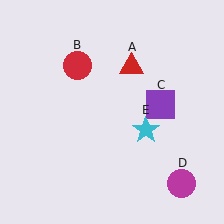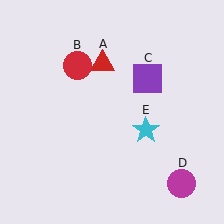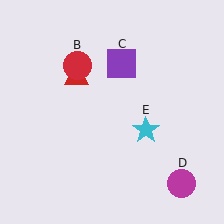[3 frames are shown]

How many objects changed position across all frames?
2 objects changed position: red triangle (object A), purple square (object C).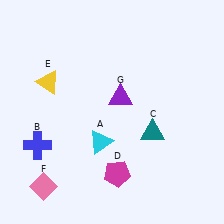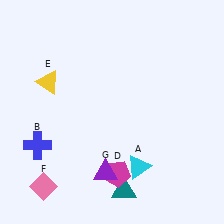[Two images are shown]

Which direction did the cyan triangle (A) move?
The cyan triangle (A) moved right.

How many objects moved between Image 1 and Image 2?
3 objects moved between the two images.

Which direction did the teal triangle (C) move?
The teal triangle (C) moved down.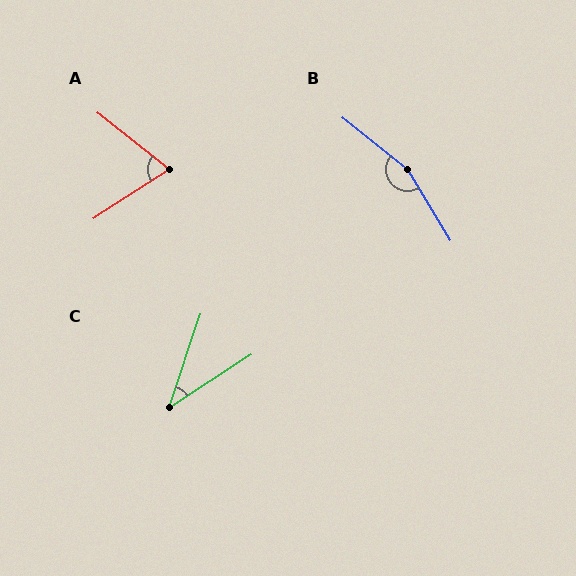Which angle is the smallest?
C, at approximately 39 degrees.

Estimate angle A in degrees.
Approximately 72 degrees.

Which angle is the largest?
B, at approximately 160 degrees.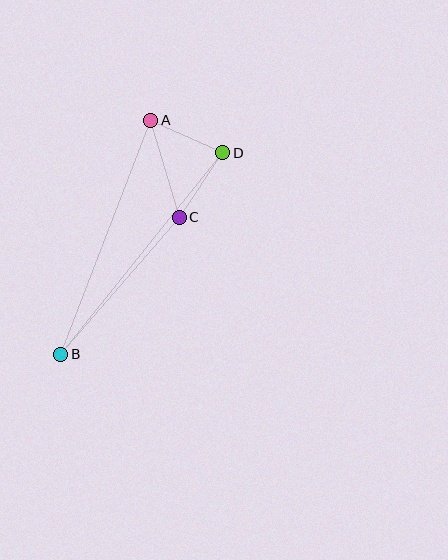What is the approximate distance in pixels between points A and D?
The distance between A and D is approximately 79 pixels.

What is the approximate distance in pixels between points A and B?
The distance between A and B is approximately 251 pixels.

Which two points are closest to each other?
Points C and D are closest to each other.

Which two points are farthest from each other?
Points B and D are farthest from each other.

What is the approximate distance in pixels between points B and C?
The distance between B and C is approximately 181 pixels.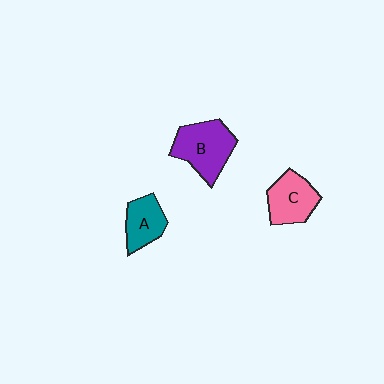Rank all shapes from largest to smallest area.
From largest to smallest: B (purple), C (pink), A (teal).